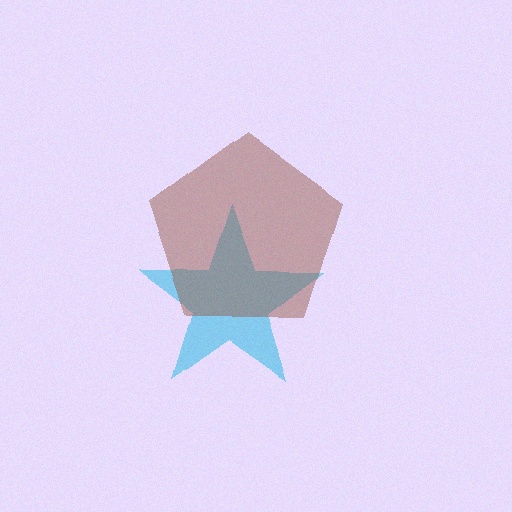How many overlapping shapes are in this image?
There are 2 overlapping shapes in the image.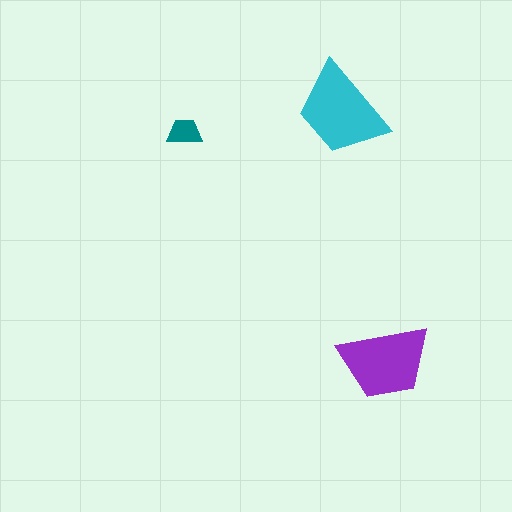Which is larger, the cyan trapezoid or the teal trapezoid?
The cyan one.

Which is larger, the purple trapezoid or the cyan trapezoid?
The cyan one.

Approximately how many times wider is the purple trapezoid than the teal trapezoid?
About 2.5 times wider.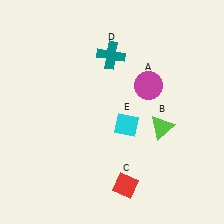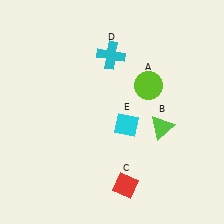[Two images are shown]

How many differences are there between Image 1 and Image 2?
There are 2 differences between the two images.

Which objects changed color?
A changed from magenta to lime. D changed from teal to cyan.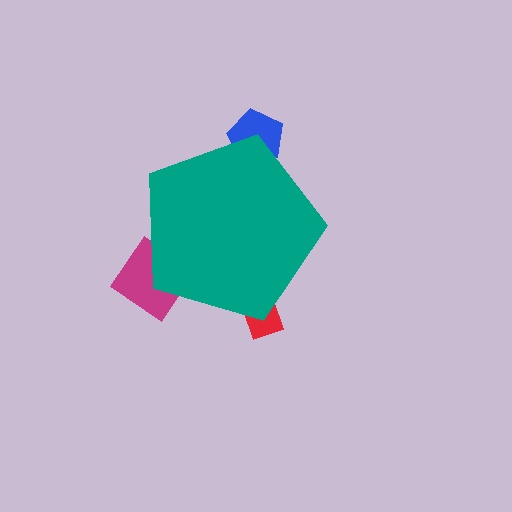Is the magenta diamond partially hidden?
Yes, the magenta diamond is partially hidden behind the teal pentagon.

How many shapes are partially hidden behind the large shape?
3 shapes are partially hidden.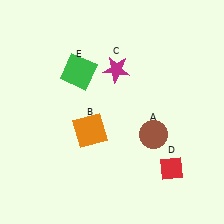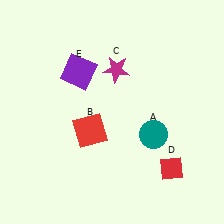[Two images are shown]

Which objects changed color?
A changed from brown to teal. B changed from orange to red. E changed from green to purple.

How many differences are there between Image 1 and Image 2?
There are 3 differences between the two images.